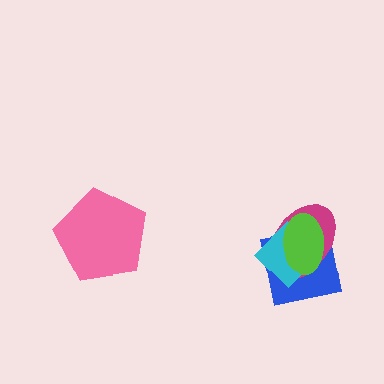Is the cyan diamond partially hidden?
Yes, it is partially covered by another shape.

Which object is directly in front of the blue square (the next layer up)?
The magenta ellipse is directly in front of the blue square.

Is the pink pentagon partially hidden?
No, no other shape covers it.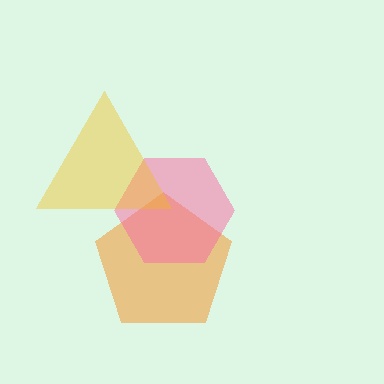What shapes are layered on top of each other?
The layered shapes are: an orange pentagon, a pink hexagon, a yellow triangle.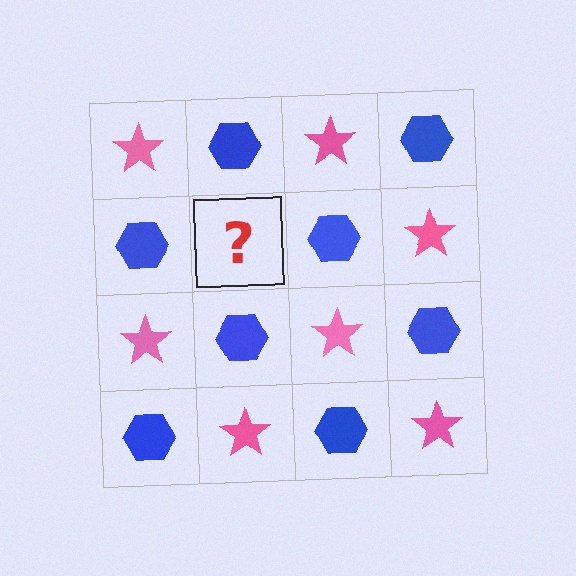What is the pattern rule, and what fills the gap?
The rule is that it alternates pink star and blue hexagon in a checkerboard pattern. The gap should be filled with a pink star.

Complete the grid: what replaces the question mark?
The question mark should be replaced with a pink star.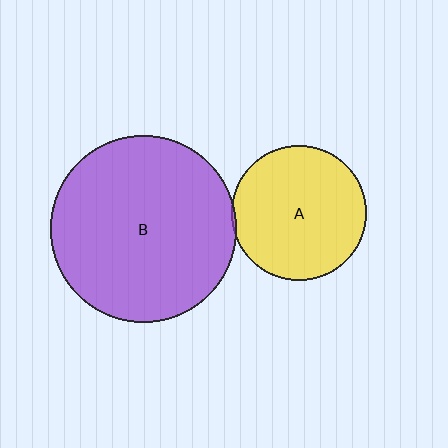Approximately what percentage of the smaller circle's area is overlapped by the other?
Approximately 5%.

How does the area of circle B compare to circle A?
Approximately 1.9 times.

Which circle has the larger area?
Circle B (purple).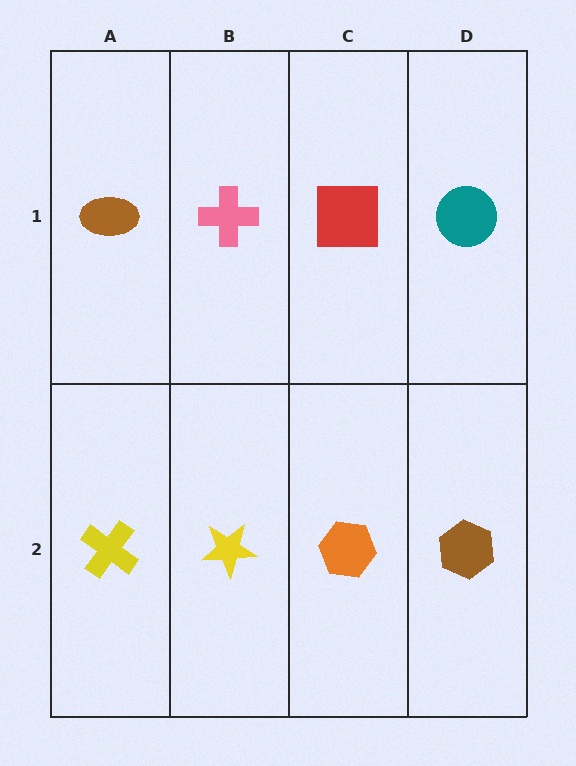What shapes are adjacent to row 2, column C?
A red square (row 1, column C), a yellow star (row 2, column B), a brown hexagon (row 2, column D).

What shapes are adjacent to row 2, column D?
A teal circle (row 1, column D), an orange hexagon (row 2, column C).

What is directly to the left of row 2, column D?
An orange hexagon.